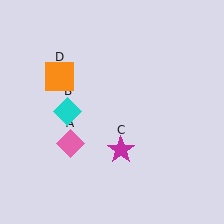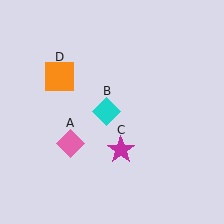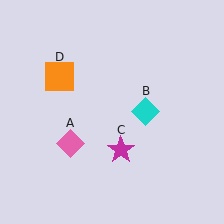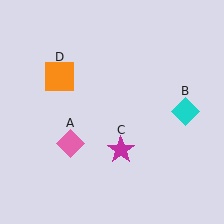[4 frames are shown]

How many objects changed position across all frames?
1 object changed position: cyan diamond (object B).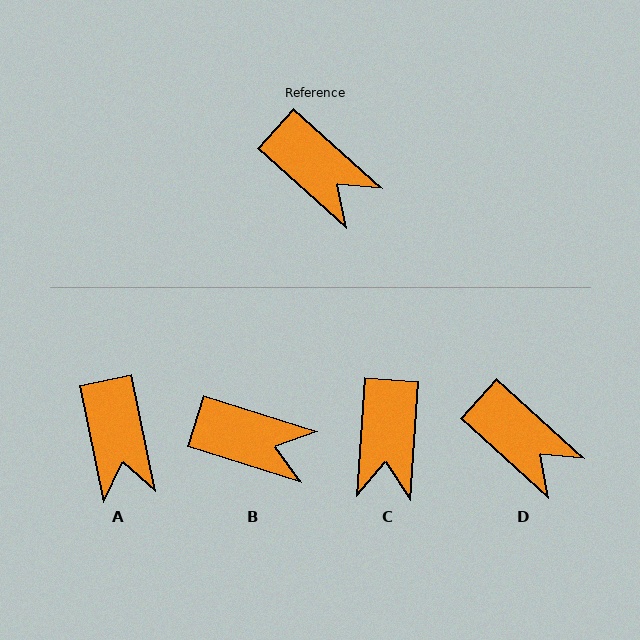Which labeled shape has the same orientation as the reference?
D.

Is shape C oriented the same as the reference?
No, it is off by about 52 degrees.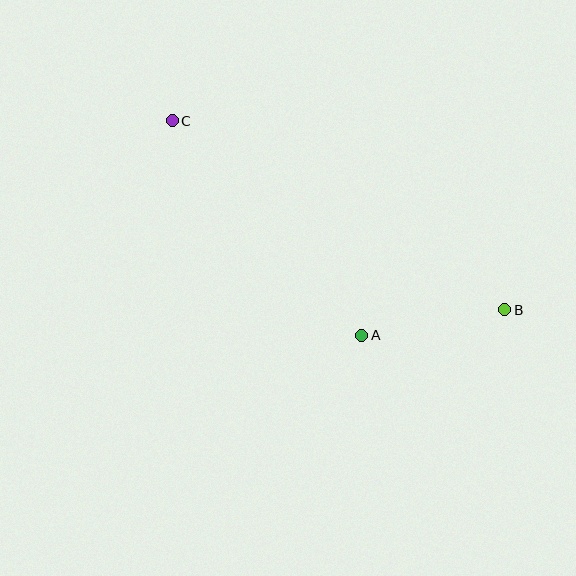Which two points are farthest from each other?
Points B and C are farthest from each other.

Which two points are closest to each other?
Points A and B are closest to each other.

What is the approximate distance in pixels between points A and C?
The distance between A and C is approximately 286 pixels.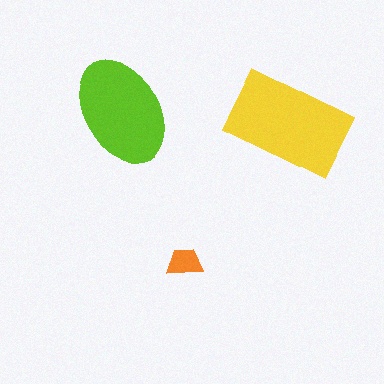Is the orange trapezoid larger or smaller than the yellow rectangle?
Smaller.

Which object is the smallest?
The orange trapezoid.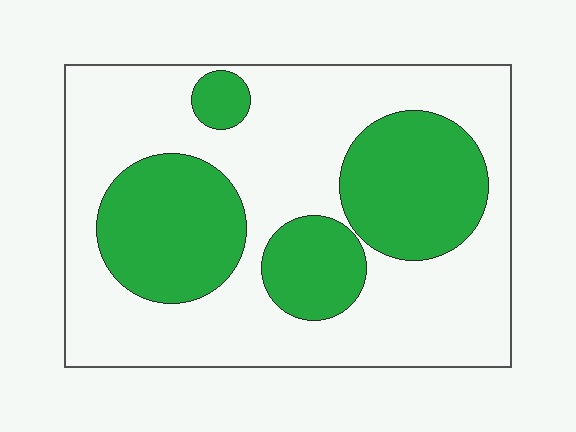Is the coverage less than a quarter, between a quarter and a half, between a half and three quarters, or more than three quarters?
Between a quarter and a half.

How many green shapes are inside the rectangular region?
4.